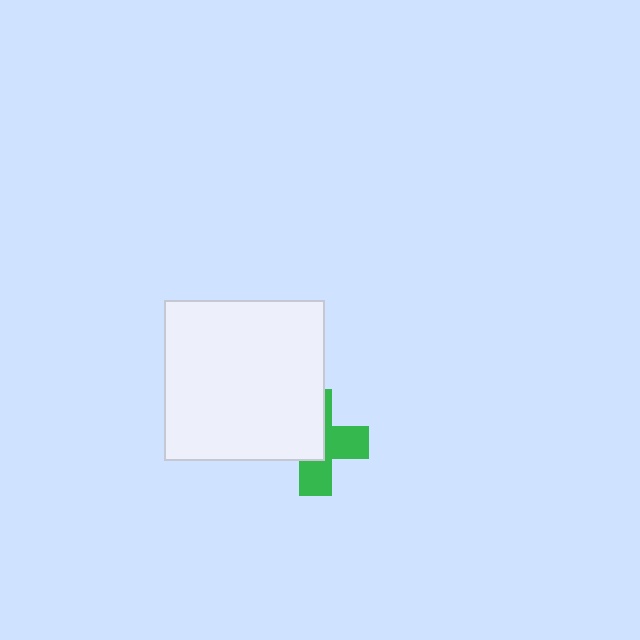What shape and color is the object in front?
The object in front is a white square.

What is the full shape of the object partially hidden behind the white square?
The partially hidden object is a green cross.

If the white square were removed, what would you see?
You would see the complete green cross.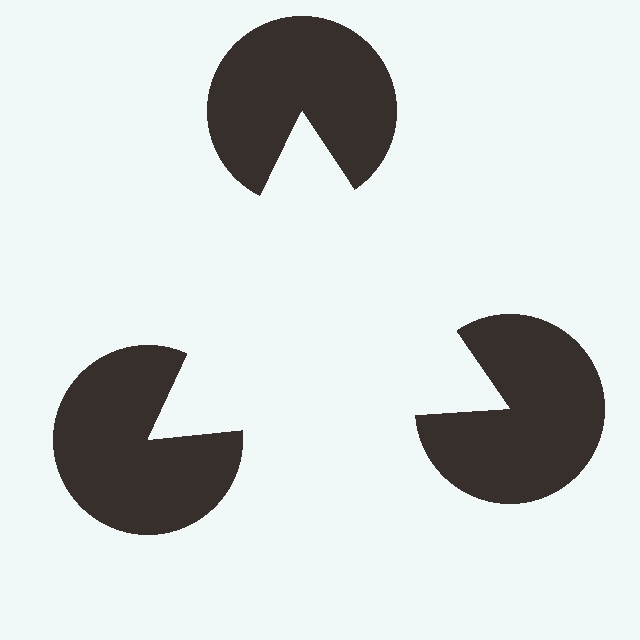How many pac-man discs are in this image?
There are 3 — one at each vertex of the illusory triangle.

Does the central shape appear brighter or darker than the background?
It typically appears slightly brighter than the background, even though no actual brightness change is drawn.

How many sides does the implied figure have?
3 sides.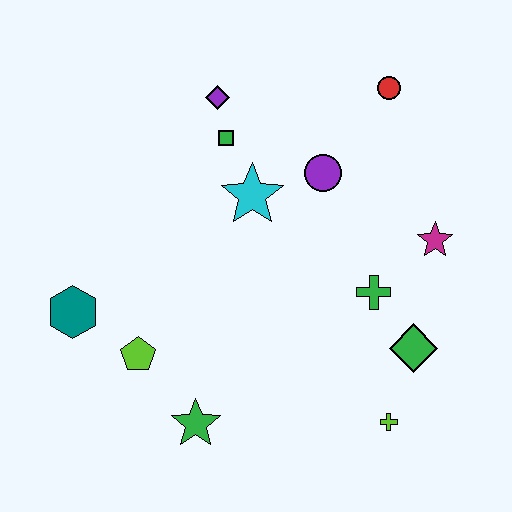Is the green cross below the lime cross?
No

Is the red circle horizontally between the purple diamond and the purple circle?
No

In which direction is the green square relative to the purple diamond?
The green square is below the purple diamond.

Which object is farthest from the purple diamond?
The lime cross is farthest from the purple diamond.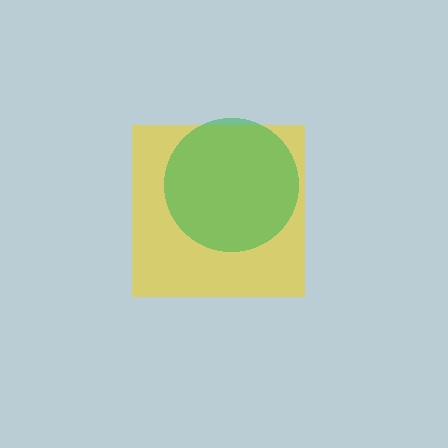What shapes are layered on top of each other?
The layered shapes are: a yellow square, a green circle.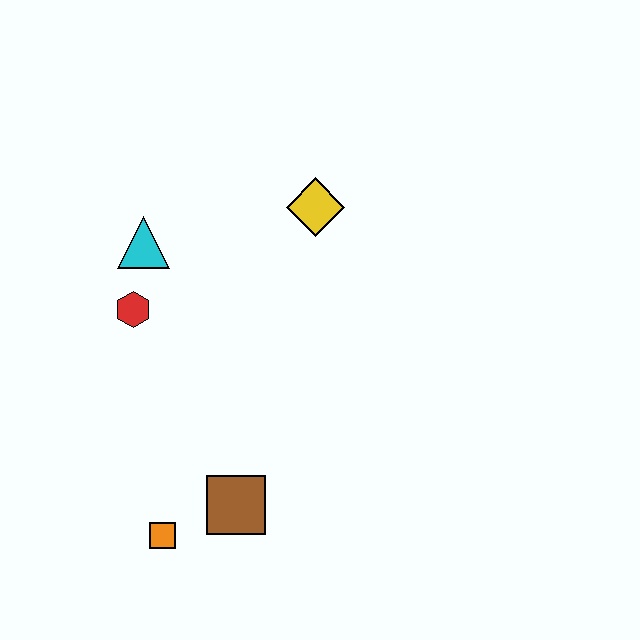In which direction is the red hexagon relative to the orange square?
The red hexagon is above the orange square.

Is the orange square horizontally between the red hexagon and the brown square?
Yes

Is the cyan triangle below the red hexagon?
No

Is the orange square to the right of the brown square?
No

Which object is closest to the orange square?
The brown square is closest to the orange square.